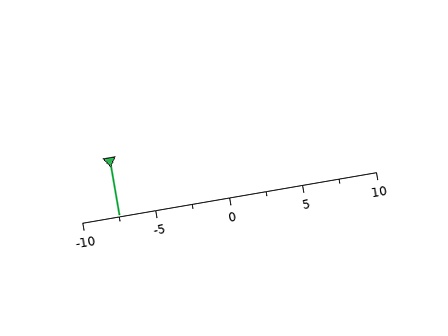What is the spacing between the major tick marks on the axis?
The major ticks are spaced 5 apart.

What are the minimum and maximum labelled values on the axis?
The axis runs from -10 to 10.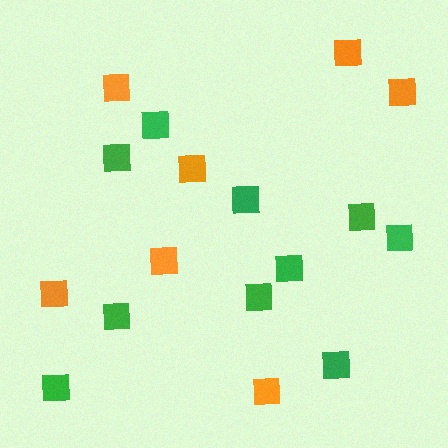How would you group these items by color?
There are 2 groups: one group of orange squares (7) and one group of green squares (10).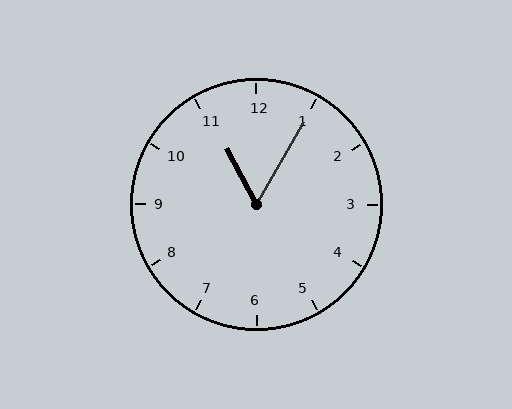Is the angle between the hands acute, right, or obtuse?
It is acute.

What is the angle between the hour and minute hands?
Approximately 58 degrees.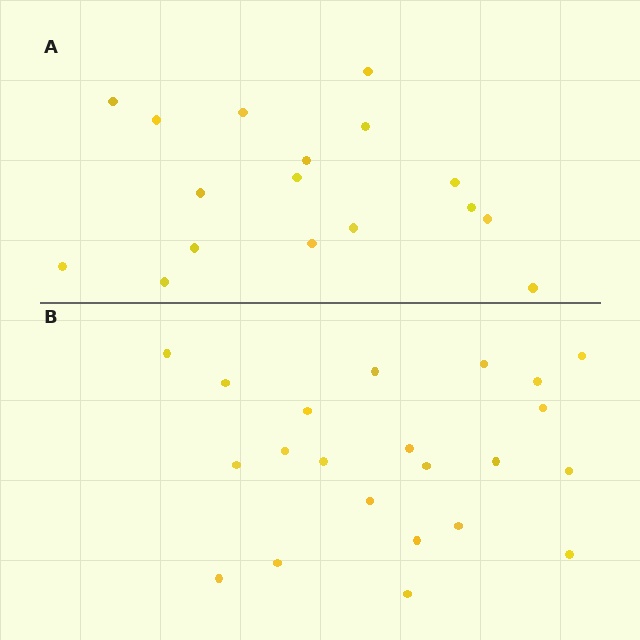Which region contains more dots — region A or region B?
Region B (the bottom region) has more dots.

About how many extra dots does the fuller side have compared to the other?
Region B has about 5 more dots than region A.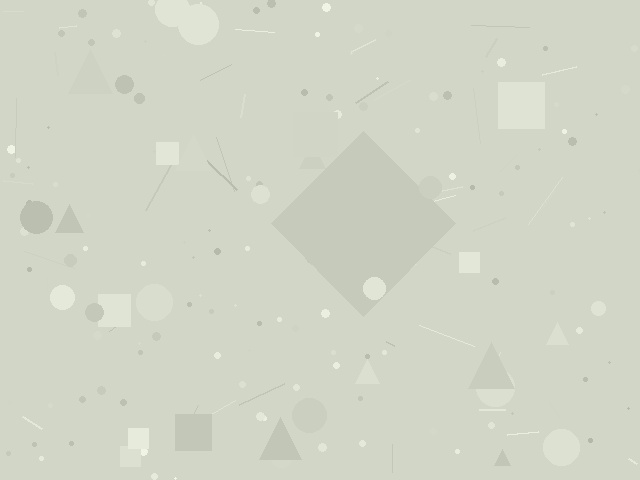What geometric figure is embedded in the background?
A diamond is embedded in the background.